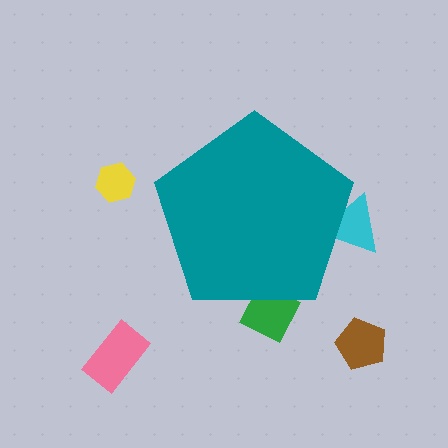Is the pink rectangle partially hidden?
No, the pink rectangle is fully visible.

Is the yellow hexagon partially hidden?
No, the yellow hexagon is fully visible.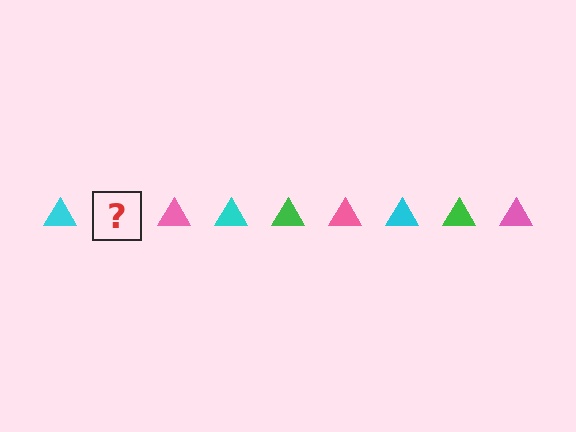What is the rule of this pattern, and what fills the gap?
The rule is that the pattern cycles through cyan, green, pink triangles. The gap should be filled with a green triangle.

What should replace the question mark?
The question mark should be replaced with a green triangle.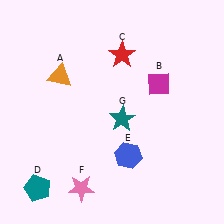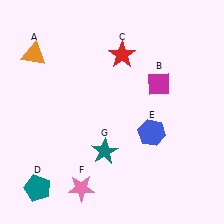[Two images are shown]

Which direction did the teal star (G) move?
The teal star (G) moved down.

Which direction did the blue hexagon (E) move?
The blue hexagon (E) moved right.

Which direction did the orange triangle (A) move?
The orange triangle (A) moved left.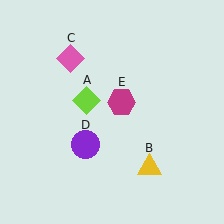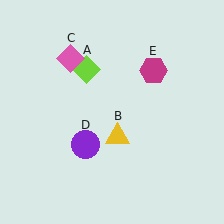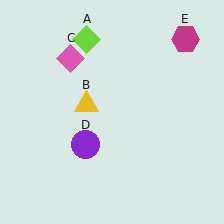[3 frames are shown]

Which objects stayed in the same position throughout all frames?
Pink diamond (object C) and purple circle (object D) remained stationary.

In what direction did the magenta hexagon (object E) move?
The magenta hexagon (object E) moved up and to the right.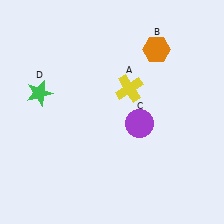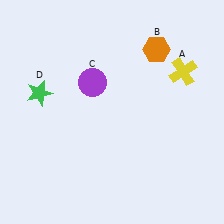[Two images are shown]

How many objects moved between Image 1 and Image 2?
2 objects moved between the two images.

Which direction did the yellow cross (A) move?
The yellow cross (A) moved right.